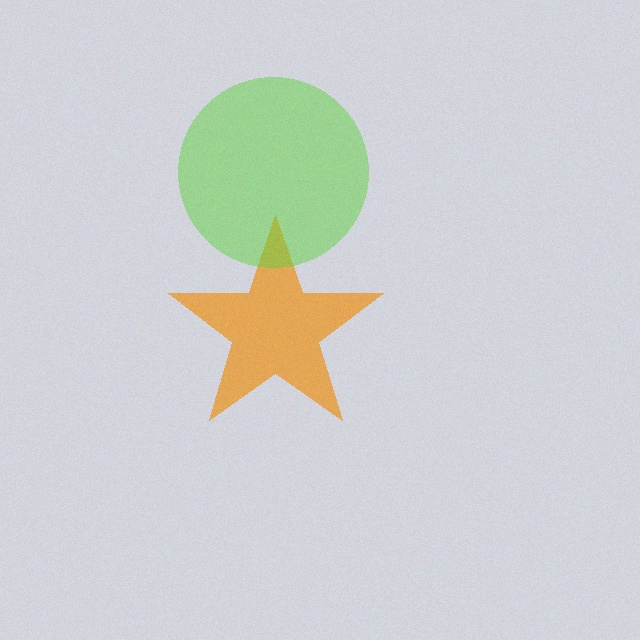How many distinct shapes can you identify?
There are 2 distinct shapes: an orange star, a lime circle.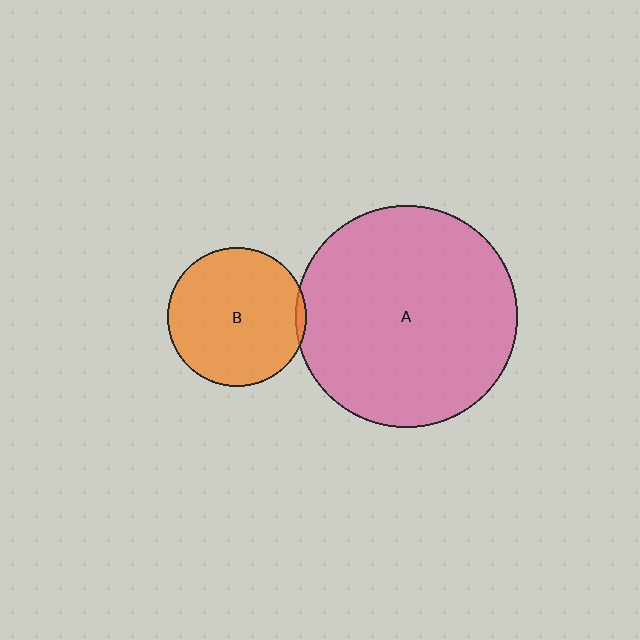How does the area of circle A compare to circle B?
Approximately 2.5 times.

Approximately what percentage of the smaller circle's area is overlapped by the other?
Approximately 5%.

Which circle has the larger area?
Circle A (pink).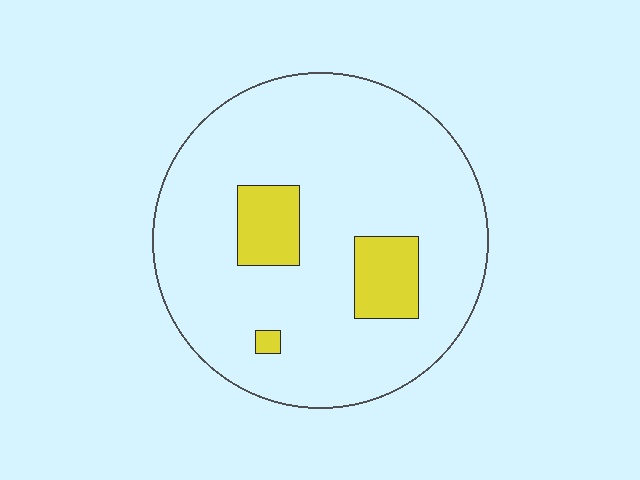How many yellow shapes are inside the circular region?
3.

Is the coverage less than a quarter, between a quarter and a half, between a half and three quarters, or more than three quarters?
Less than a quarter.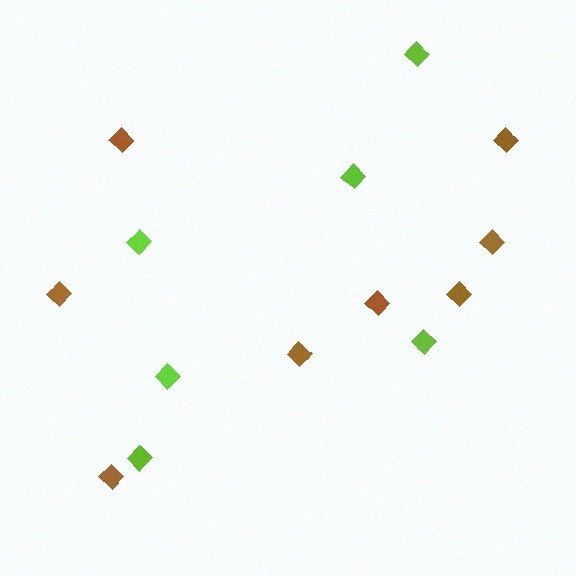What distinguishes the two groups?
There are 2 groups: one group of brown diamonds (8) and one group of lime diamonds (6).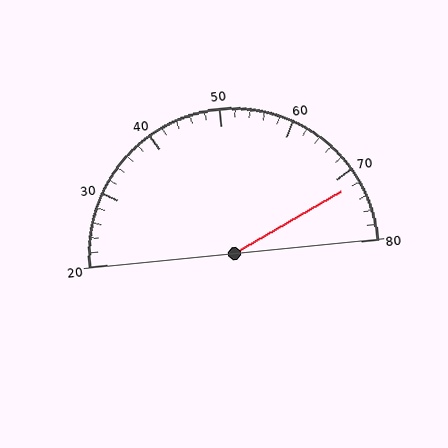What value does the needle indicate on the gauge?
The needle indicates approximately 72.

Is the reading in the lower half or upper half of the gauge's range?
The reading is in the upper half of the range (20 to 80).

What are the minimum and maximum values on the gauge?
The gauge ranges from 20 to 80.